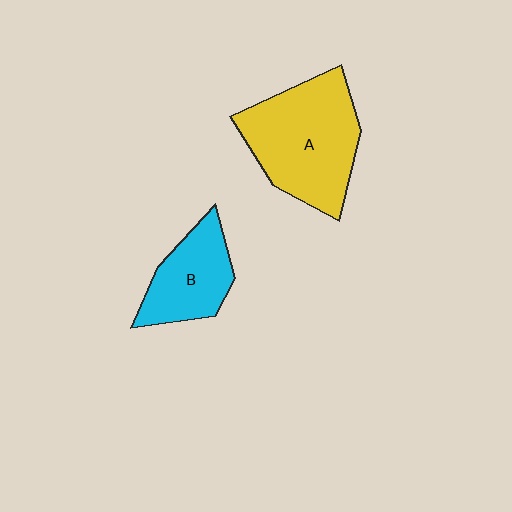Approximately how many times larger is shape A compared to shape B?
Approximately 1.8 times.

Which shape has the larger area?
Shape A (yellow).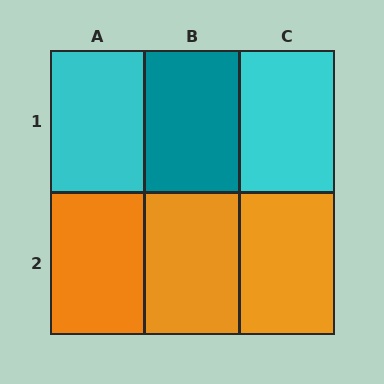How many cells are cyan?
2 cells are cyan.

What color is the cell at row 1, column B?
Teal.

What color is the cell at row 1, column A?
Cyan.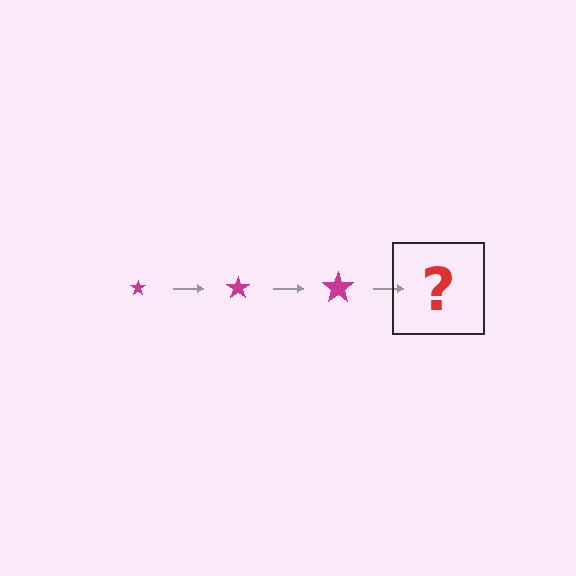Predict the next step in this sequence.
The next step is a magenta star, larger than the previous one.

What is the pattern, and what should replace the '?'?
The pattern is that the star gets progressively larger each step. The '?' should be a magenta star, larger than the previous one.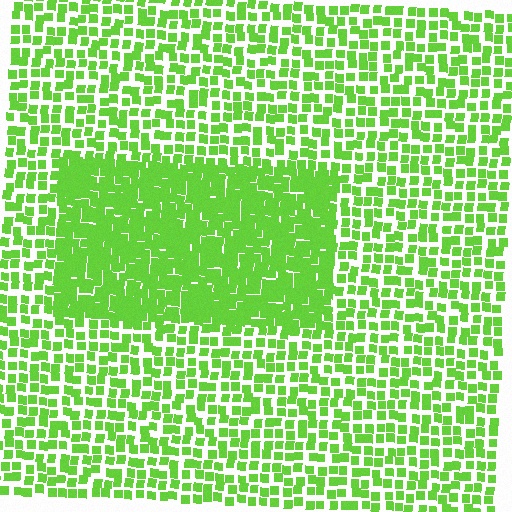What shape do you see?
I see a rectangle.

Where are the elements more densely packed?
The elements are more densely packed inside the rectangle boundary.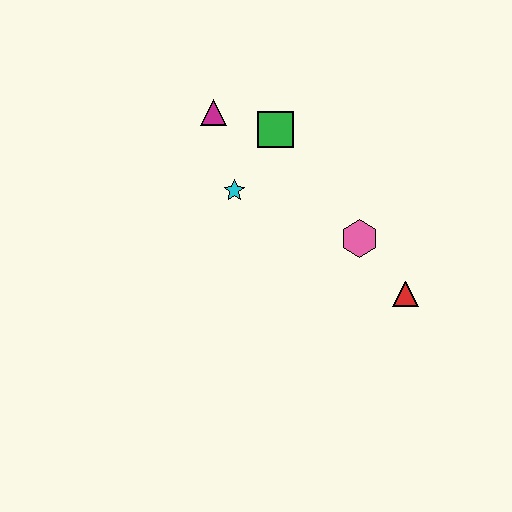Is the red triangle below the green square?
Yes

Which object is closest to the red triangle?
The pink hexagon is closest to the red triangle.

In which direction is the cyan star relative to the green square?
The cyan star is below the green square.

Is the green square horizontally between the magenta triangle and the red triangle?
Yes